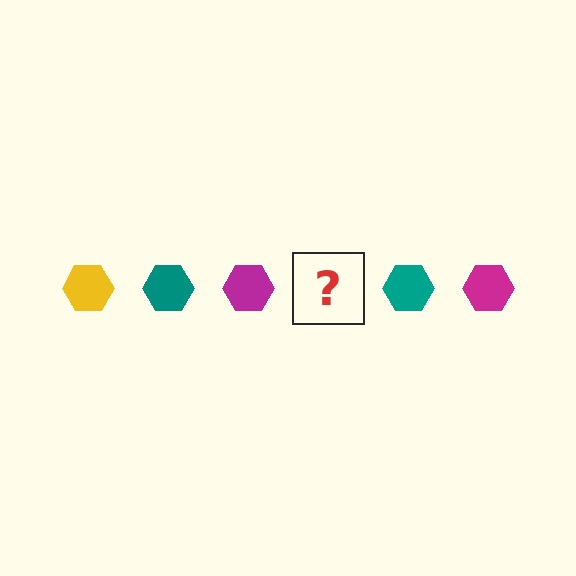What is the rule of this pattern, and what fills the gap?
The rule is that the pattern cycles through yellow, teal, magenta hexagons. The gap should be filled with a yellow hexagon.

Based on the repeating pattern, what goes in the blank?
The blank should be a yellow hexagon.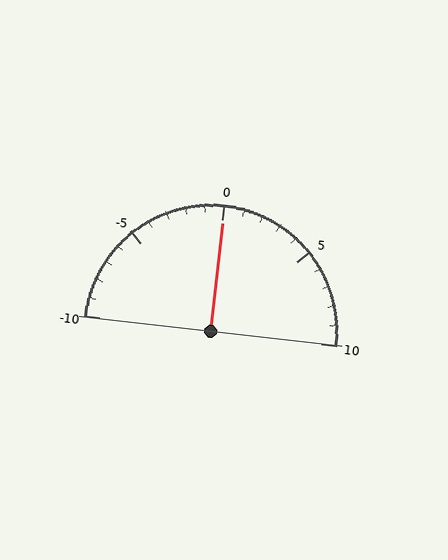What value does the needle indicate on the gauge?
The needle indicates approximately 0.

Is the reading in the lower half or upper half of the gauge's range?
The reading is in the upper half of the range (-10 to 10).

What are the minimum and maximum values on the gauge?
The gauge ranges from -10 to 10.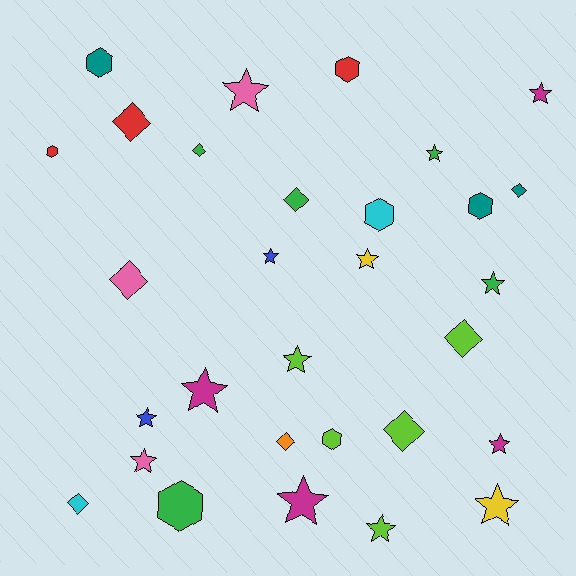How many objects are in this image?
There are 30 objects.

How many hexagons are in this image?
There are 7 hexagons.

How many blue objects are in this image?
There are 2 blue objects.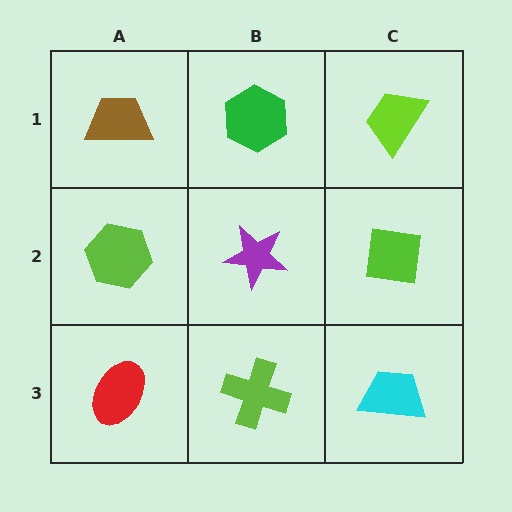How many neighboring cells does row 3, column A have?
2.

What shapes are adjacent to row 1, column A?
A lime hexagon (row 2, column A), a green hexagon (row 1, column B).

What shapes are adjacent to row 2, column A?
A brown trapezoid (row 1, column A), a red ellipse (row 3, column A), a purple star (row 2, column B).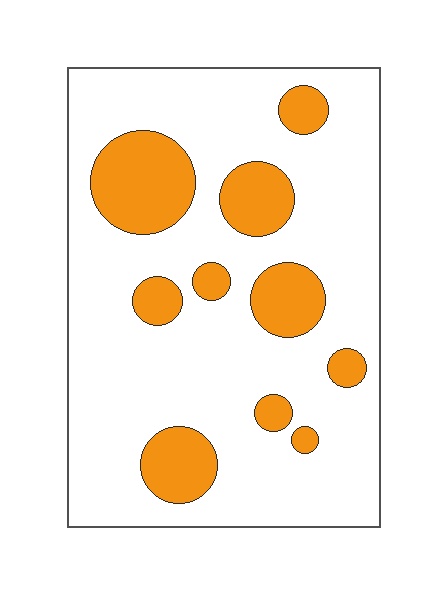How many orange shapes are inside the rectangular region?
10.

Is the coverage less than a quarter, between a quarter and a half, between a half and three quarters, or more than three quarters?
Less than a quarter.